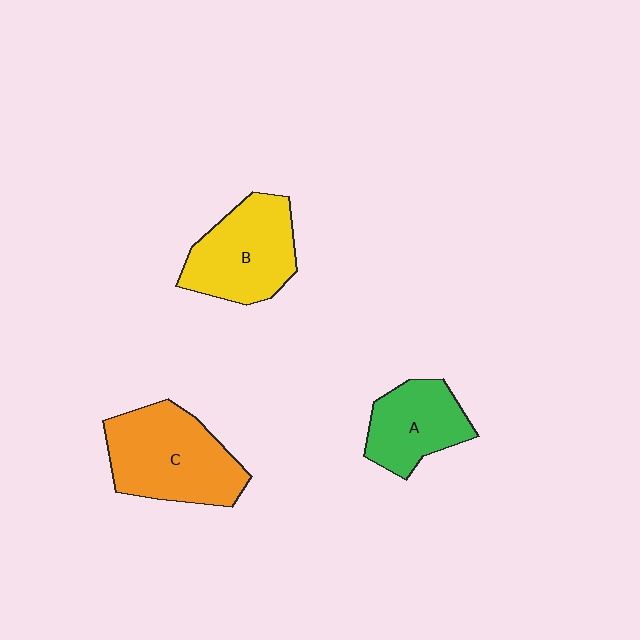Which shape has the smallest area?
Shape A (green).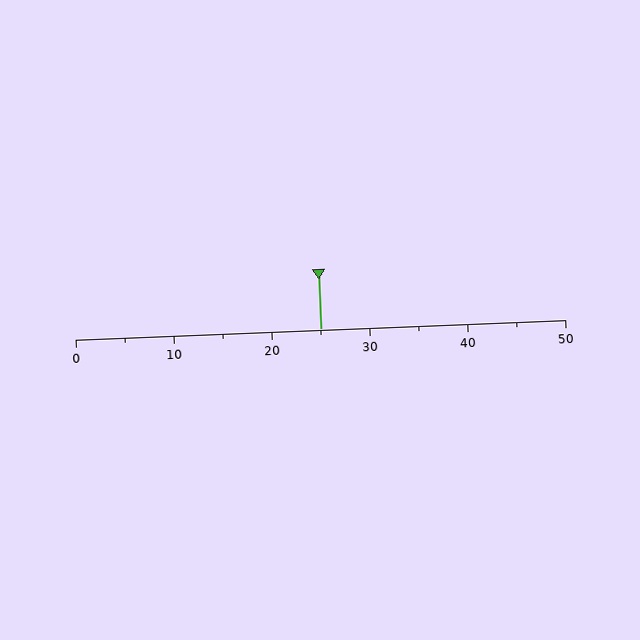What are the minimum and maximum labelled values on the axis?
The axis runs from 0 to 50.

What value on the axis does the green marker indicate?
The marker indicates approximately 25.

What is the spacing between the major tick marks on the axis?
The major ticks are spaced 10 apart.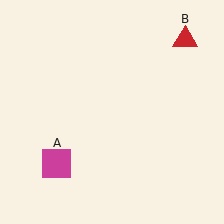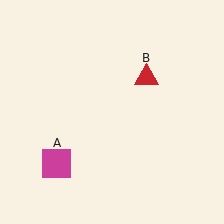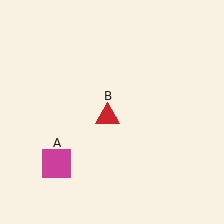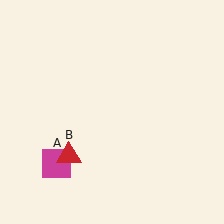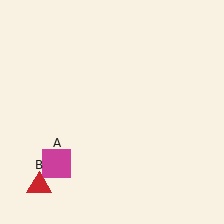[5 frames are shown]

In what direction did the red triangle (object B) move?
The red triangle (object B) moved down and to the left.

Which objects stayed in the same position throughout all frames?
Magenta square (object A) remained stationary.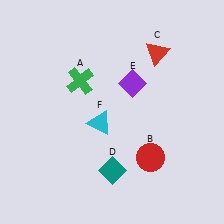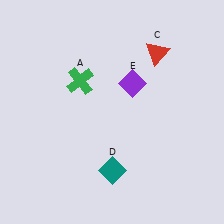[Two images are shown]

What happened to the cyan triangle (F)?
The cyan triangle (F) was removed in Image 2. It was in the bottom-left area of Image 1.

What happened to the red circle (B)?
The red circle (B) was removed in Image 2. It was in the bottom-right area of Image 1.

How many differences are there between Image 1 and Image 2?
There are 2 differences between the two images.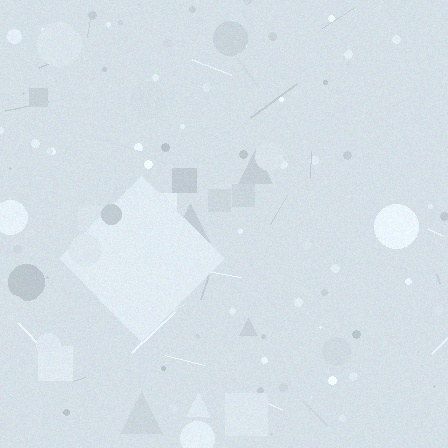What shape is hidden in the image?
A diamond is hidden in the image.